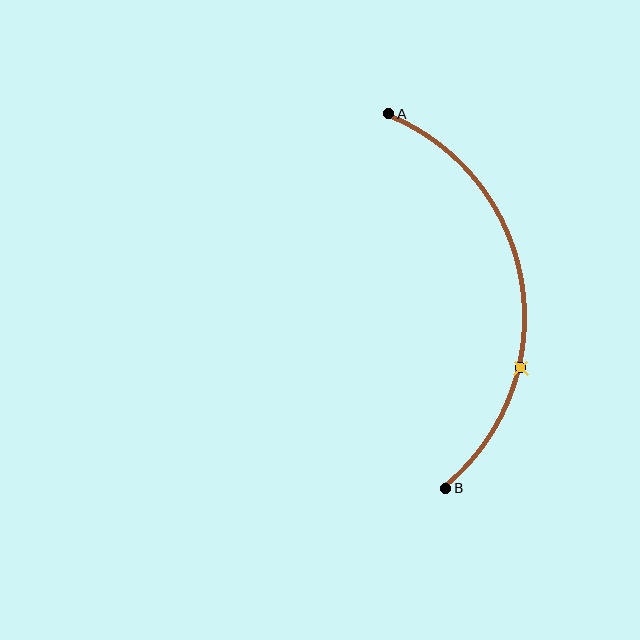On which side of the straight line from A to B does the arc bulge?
The arc bulges to the right of the straight line connecting A and B.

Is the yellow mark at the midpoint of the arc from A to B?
No. The yellow mark lies on the arc but is closer to endpoint B. The arc midpoint would be at the point on the curve equidistant along the arc from both A and B.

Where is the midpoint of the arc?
The arc midpoint is the point on the curve farthest from the straight line joining A and B. It sits to the right of that line.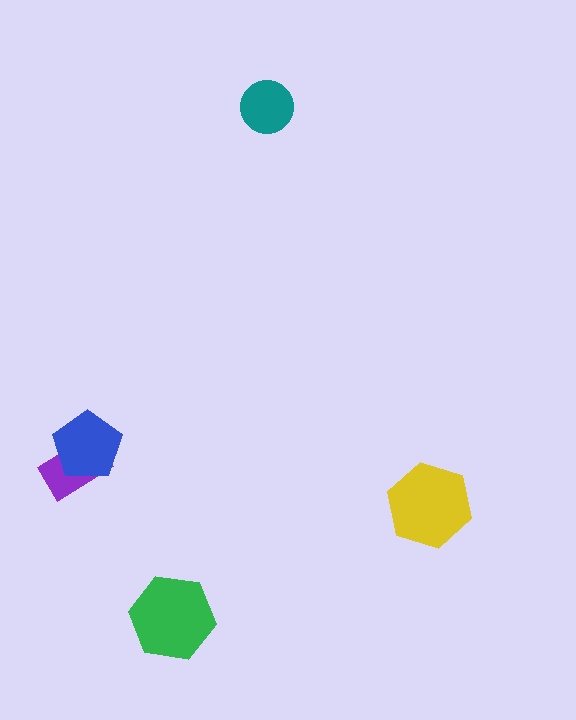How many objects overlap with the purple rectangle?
1 object overlaps with the purple rectangle.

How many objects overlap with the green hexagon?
0 objects overlap with the green hexagon.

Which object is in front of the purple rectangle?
The blue pentagon is in front of the purple rectangle.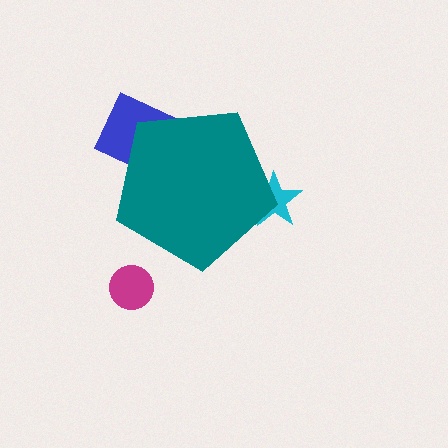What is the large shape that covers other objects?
A teal pentagon.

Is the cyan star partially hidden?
Yes, the cyan star is partially hidden behind the teal pentagon.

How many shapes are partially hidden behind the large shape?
2 shapes are partially hidden.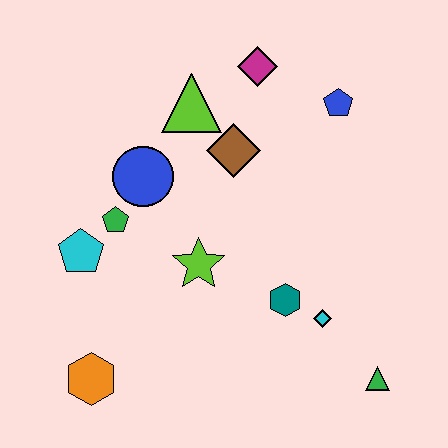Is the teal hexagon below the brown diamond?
Yes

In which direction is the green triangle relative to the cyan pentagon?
The green triangle is to the right of the cyan pentagon.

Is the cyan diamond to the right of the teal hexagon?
Yes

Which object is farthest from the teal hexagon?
The magenta diamond is farthest from the teal hexagon.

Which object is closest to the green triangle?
The cyan diamond is closest to the green triangle.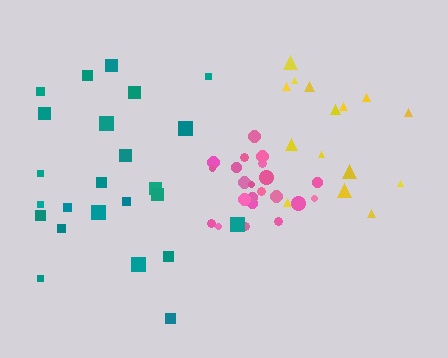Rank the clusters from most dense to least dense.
pink, teal, yellow.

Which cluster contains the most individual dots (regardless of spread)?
Teal (24).